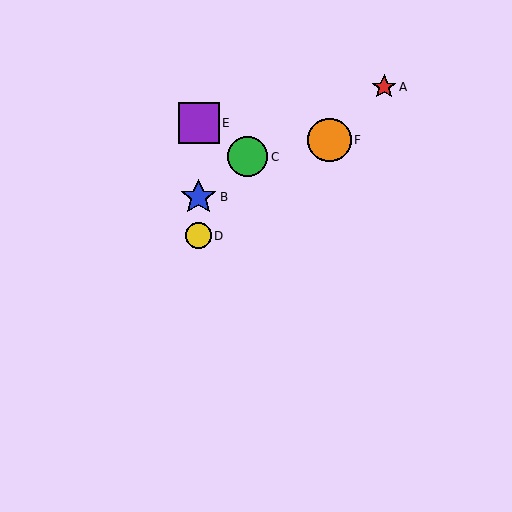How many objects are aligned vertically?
3 objects (B, D, E) are aligned vertically.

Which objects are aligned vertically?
Objects B, D, E are aligned vertically.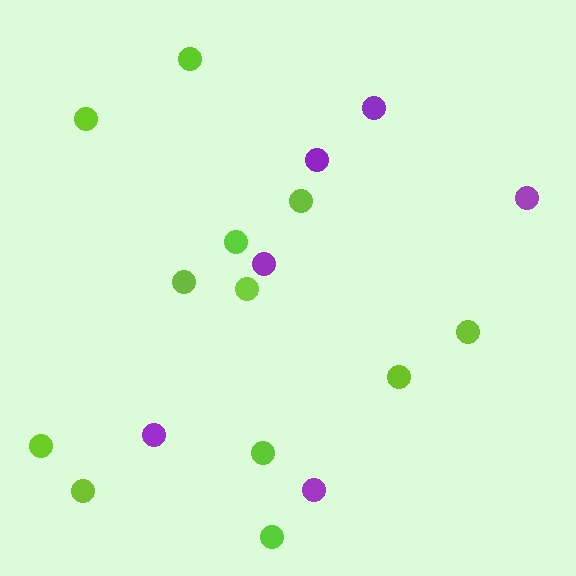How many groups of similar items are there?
There are 2 groups: one group of purple circles (6) and one group of lime circles (12).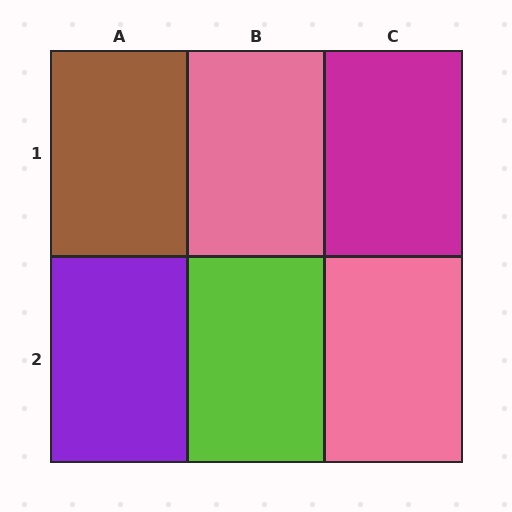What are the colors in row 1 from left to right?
Brown, pink, magenta.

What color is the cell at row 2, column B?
Lime.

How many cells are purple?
1 cell is purple.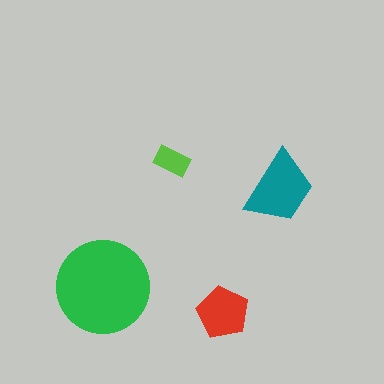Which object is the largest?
The green circle.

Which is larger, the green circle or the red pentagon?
The green circle.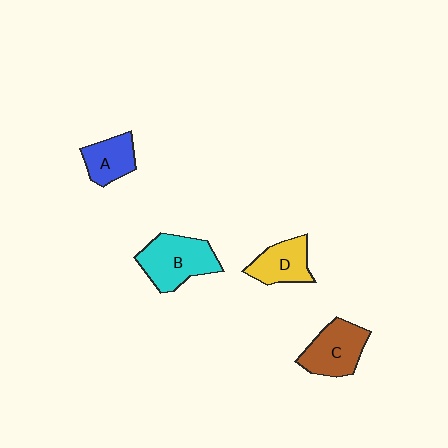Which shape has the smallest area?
Shape A (blue).